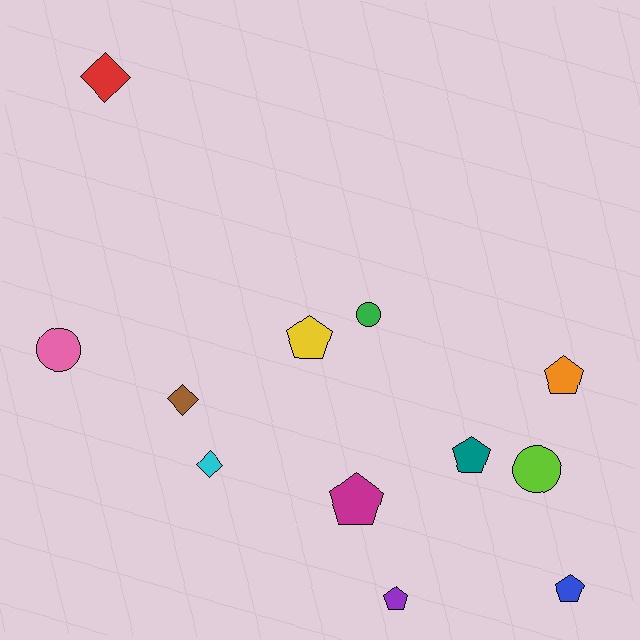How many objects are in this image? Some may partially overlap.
There are 12 objects.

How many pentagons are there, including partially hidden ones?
There are 6 pentagons.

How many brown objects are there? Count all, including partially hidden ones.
There is 1 brown object.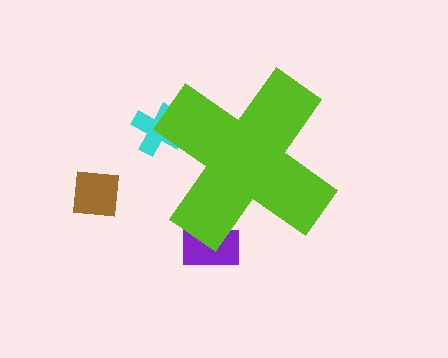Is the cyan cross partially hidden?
Yes, the cyan cross is partially hidden behind the lime cross.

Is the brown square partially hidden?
No, the brown square is fully visible.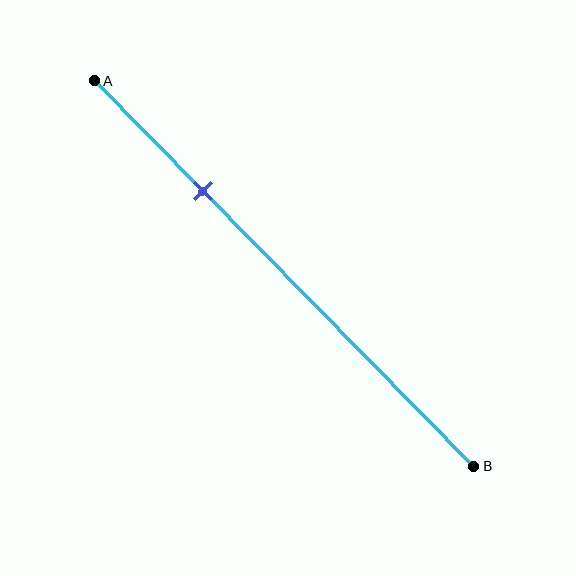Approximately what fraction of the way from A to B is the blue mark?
The blue mark is approximately 30% of the way from A to B.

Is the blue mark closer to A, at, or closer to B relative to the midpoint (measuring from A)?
The blue mark is closer to point A than the midpoint of segment AB.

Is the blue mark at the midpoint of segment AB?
No, the mark is at about 30% from A, not at the 50% midpoint.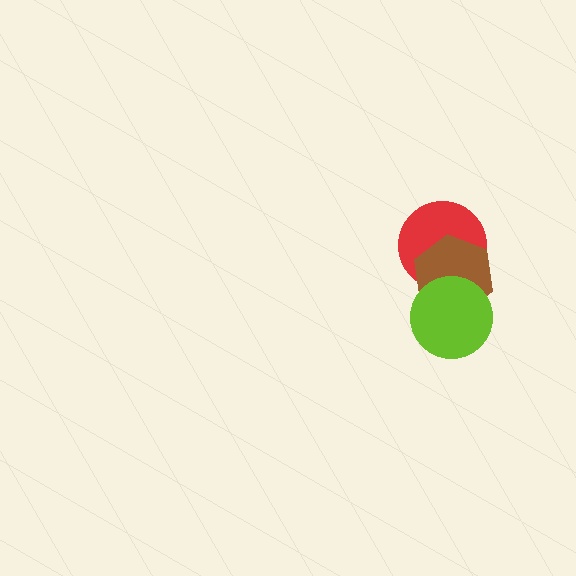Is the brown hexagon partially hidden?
Yes, it is partially covered by another shape.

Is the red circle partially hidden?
Yes, it is partially covered by another shape.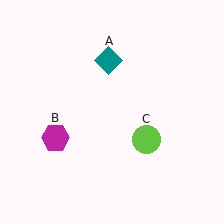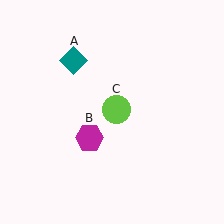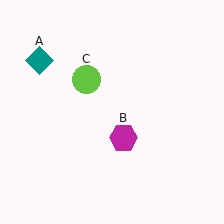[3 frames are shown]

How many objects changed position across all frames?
3 objects changed position: teal diamond (object A), magenta hexagon (object B), lime circle (object C).